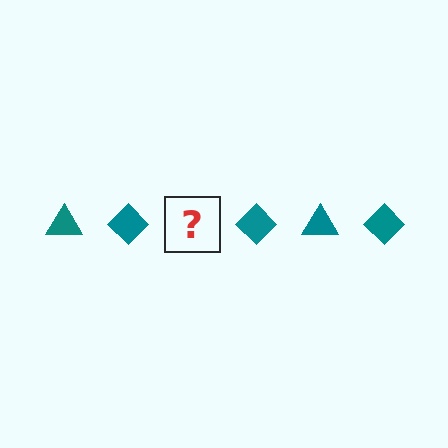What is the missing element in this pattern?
The missing element is a teal triangle.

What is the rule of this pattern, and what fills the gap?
The rule is that the pattern cycles through triangle, diamond shapes in teal. The gap should be filled with a teal triangle.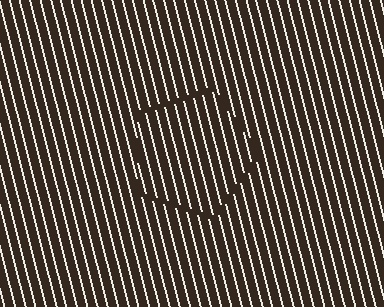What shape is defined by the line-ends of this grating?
An illusory pentagon. The interior of the shape contains the same grating, shifted by half a period — the contour is defined by the phase discontinuity where line-ends from the inner and outer gratings abut.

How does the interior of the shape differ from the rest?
The interior of the shape contains the same grating, shifted by half a period — the contour is defined by the phase discontinuity where line-ends from the inner and outer gratings abut.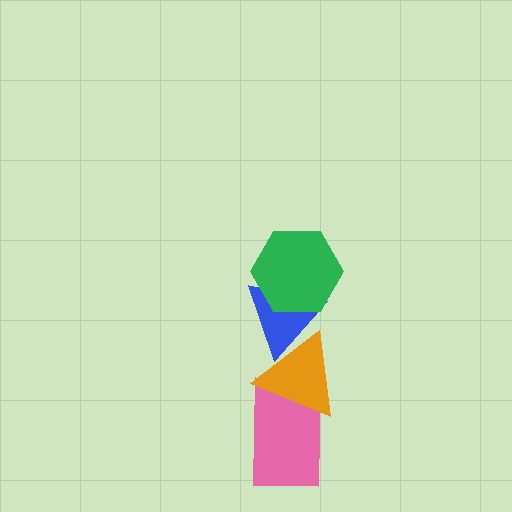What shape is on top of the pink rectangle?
The orange triangle is on top of the pink rectangle.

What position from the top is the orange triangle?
The orange triangle is 3rd from the top.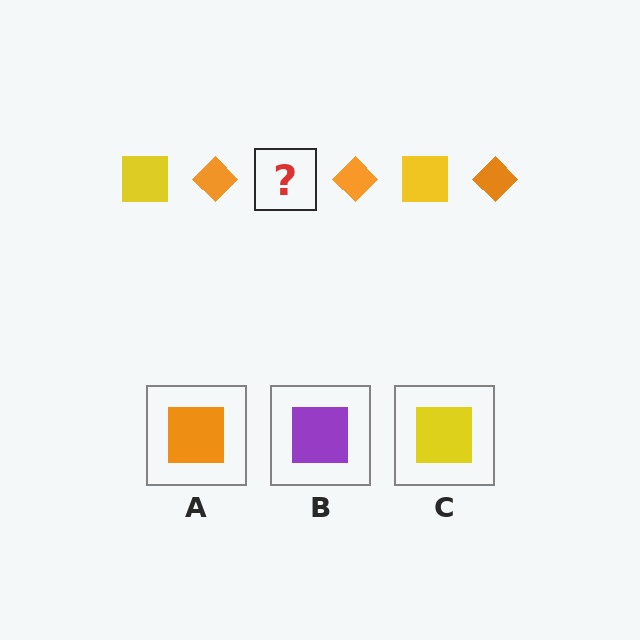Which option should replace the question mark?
Option C.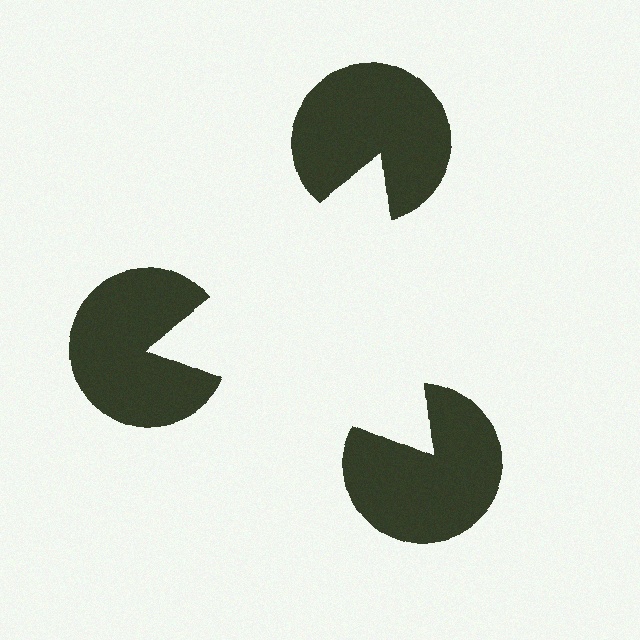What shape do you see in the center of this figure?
An illusory triangle — its edges are inferred from the aligned wedge cuts in the pac-man discs, not physically drawn.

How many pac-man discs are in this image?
There are 3 — one at each vertex of the illusory triangle.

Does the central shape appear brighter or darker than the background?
It typically appears slightly brighter than the background, even though no actual brightness change is drawn.